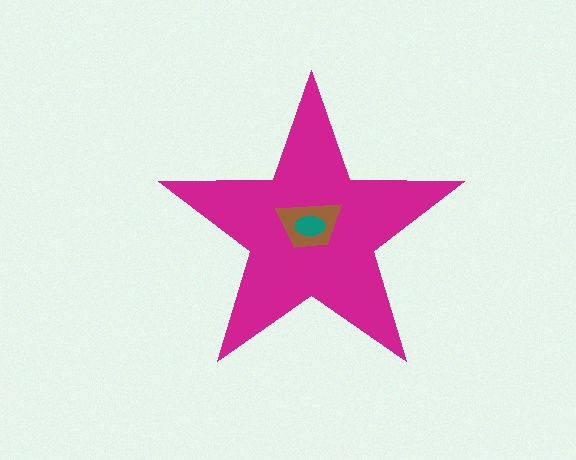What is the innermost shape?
The teal ellipse.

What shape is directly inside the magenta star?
The brown trapezoid.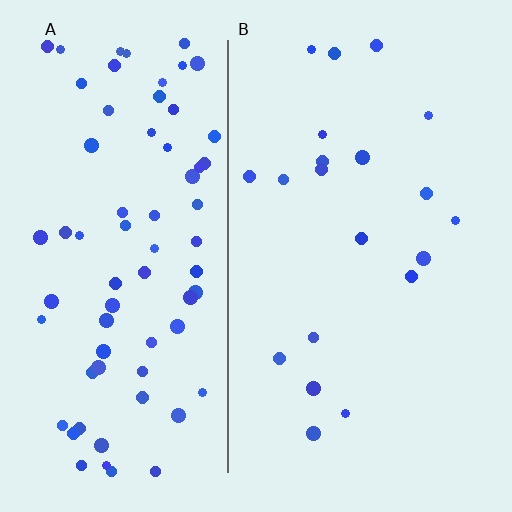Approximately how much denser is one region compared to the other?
Approximately 3.6× — region A over region B.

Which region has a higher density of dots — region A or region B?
A (the left).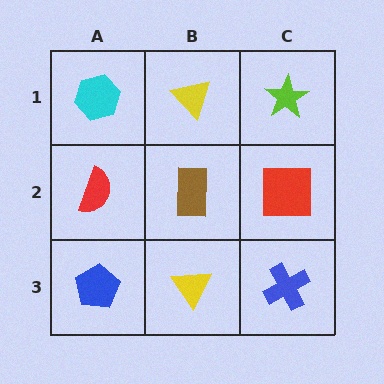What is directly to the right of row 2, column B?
A red square.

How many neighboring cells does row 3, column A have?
2.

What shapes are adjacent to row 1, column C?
A red square (row 2, column C), a yellow triangle (row 1, column B).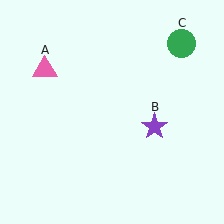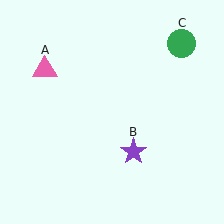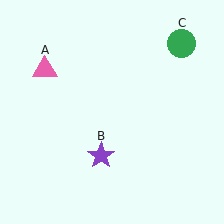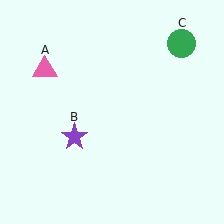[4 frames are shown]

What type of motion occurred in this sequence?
The purple star (object B) rotated clockwise around the center of the scene.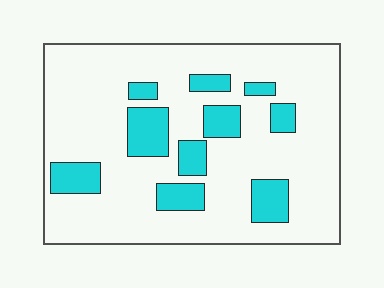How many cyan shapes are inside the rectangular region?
10.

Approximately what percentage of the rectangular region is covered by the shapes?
Approximately 20%.